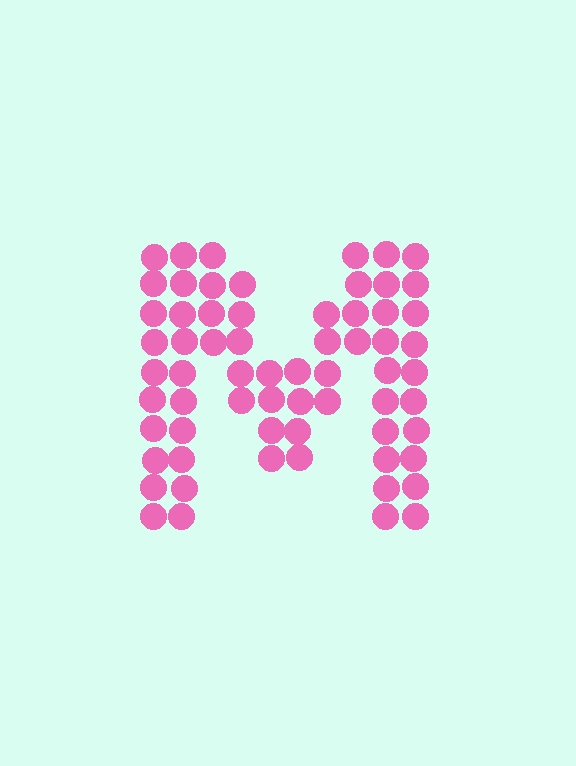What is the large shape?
The large shape is the letter M.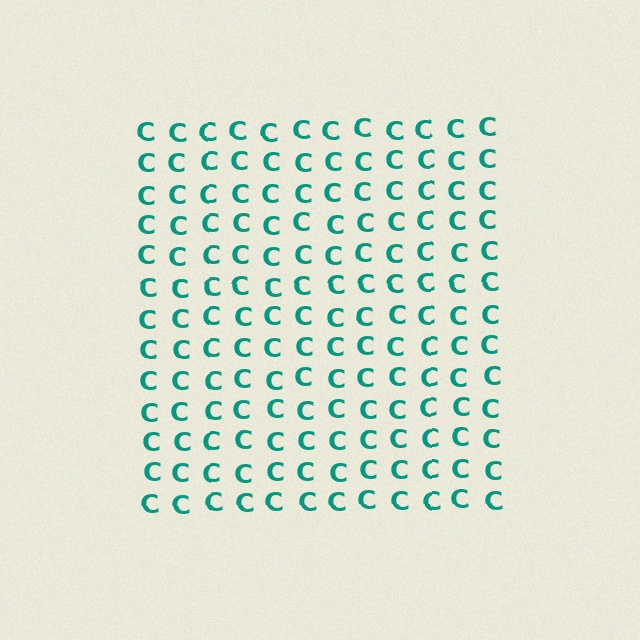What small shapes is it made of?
It is made of small letter C's.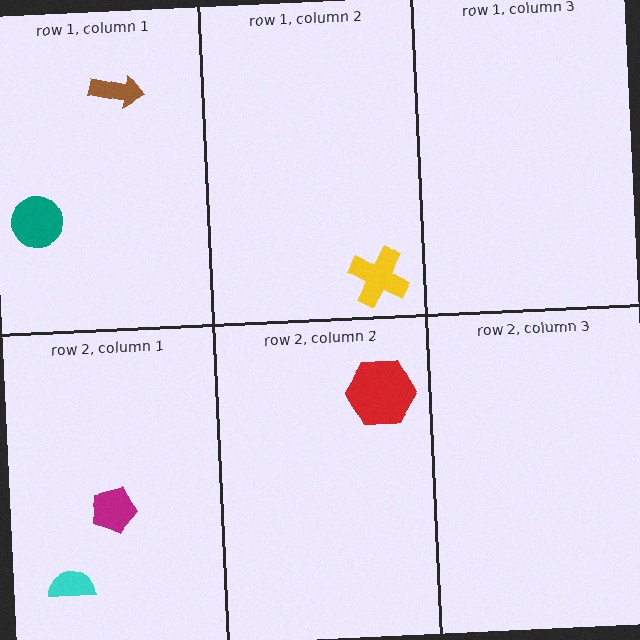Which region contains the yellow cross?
The row 1, column 2 region.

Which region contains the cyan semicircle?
The row 2, column 1 region.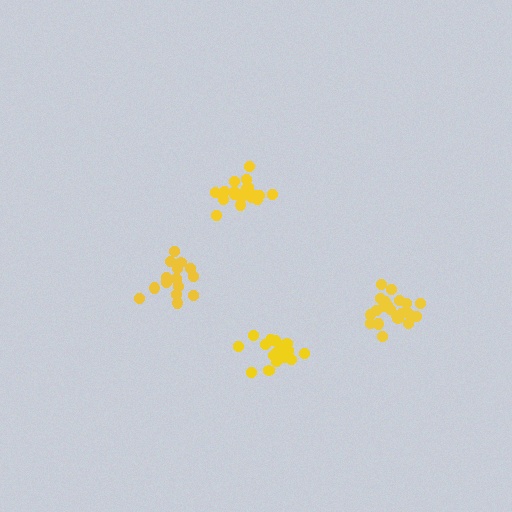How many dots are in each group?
Group 1: 16 dots, Group 2: 19 dots, Group 3: 21 dots, Group 4: 21 dots (77 total).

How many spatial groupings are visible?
There are 4 spatial groupings.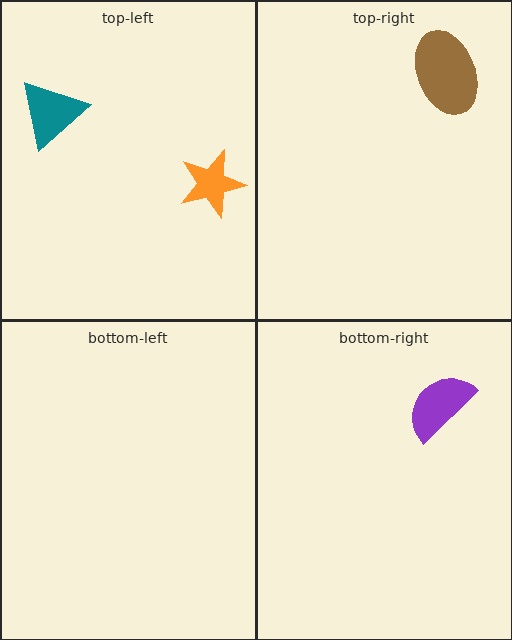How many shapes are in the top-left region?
2.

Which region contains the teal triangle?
The top-left region.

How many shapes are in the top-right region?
1.